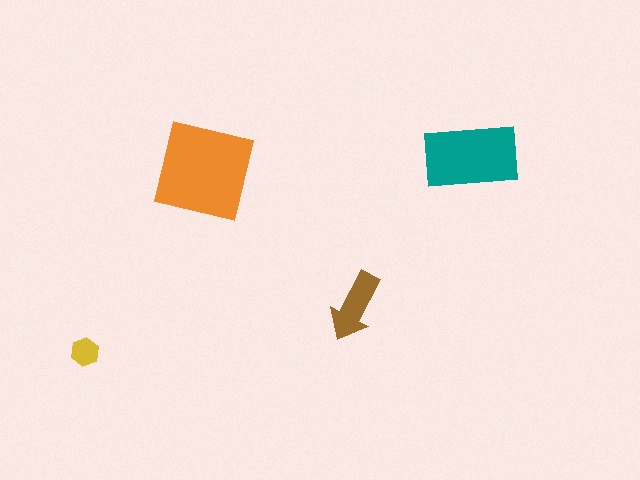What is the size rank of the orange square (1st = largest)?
1st.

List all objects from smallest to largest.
The yellow hexagon, the brown arrow, the teal rectangle, the orange square.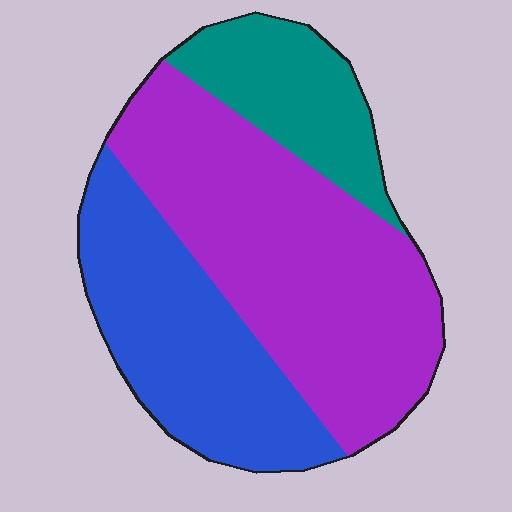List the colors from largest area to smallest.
From largest to smallest: purple, blue, teal.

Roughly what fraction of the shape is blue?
Blue takes up between a sixth and a third of the shape.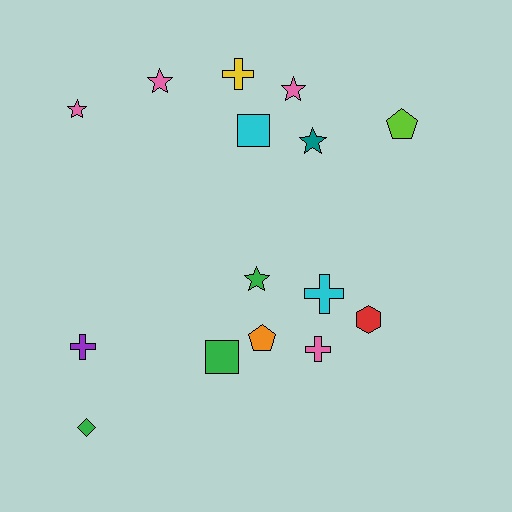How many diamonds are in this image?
There is 1 diamond.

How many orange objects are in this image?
There is 1 orange object.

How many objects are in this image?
There are 15 objects.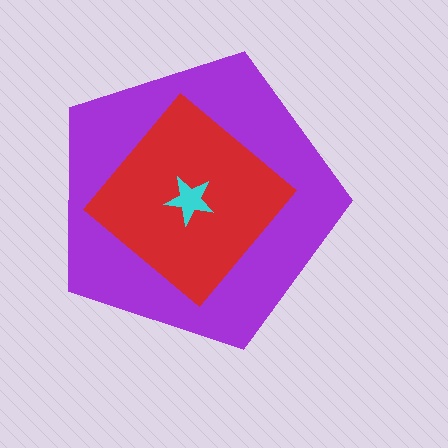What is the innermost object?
The cyan star.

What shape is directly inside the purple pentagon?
The red diamond.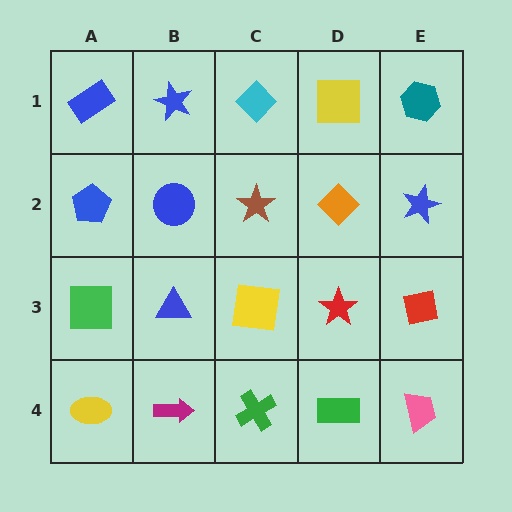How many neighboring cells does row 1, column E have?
2.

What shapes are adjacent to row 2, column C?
A cyan diamond (row 1, column C), a yellow square (row 3, column C), a blue circle (row 2, column B), an orange diamond (row 2, column D).